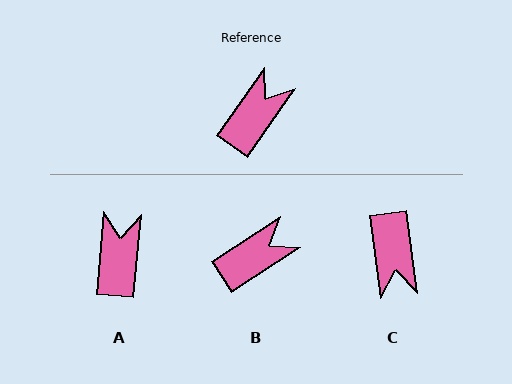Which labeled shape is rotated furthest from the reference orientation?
C, about 138 degrees away.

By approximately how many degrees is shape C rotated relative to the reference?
Approximately 138 degrees clockwise.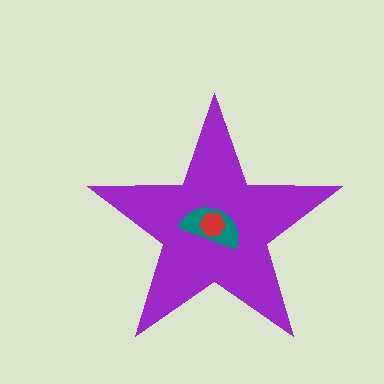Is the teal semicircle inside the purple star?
Yes.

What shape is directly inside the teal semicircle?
The red hexagon.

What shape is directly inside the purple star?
The teal semicircle.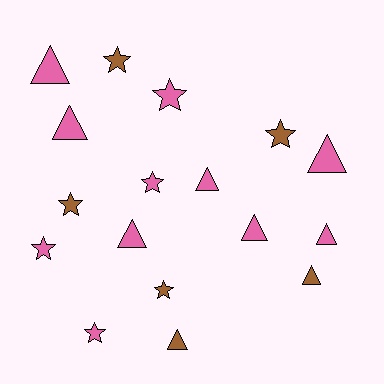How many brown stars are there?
There are 4 brown stars.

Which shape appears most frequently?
Triangle, with 9 objects.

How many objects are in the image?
There are 17 objects.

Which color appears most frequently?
Pink, with 11 objects.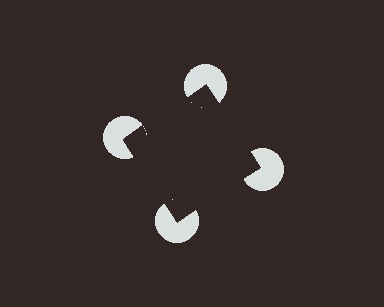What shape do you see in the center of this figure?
An illusory square — its edges are inferred from the aligned wedge cuts in the pac-man discs, not physically drawn.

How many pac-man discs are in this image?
There are 4 — one at each vertex of the illusory square.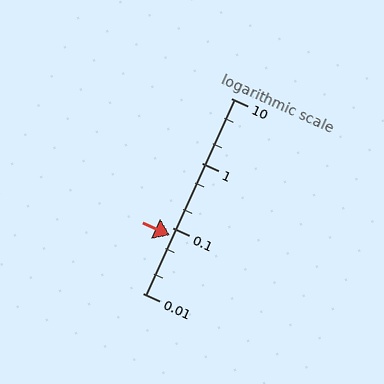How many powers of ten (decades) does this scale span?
The scale spans 3 decades, from 0.01 to 10.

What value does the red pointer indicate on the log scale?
The pointer indicates approximately 0.078.